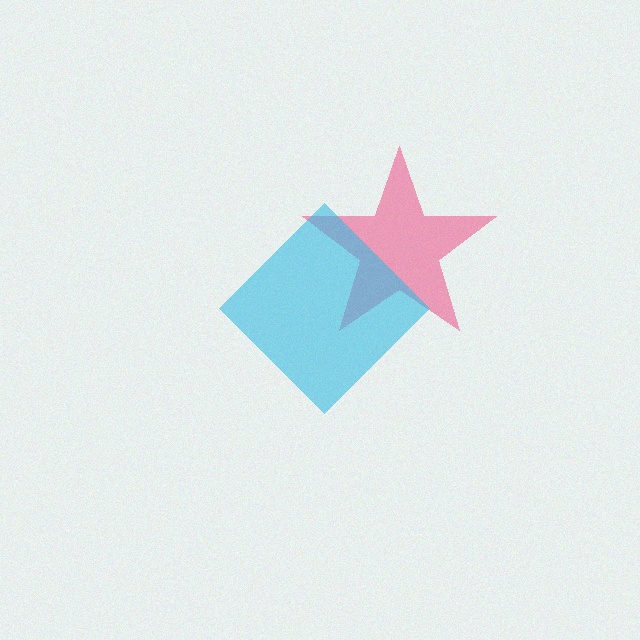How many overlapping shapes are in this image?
There are 2 overlapping shapes in the image.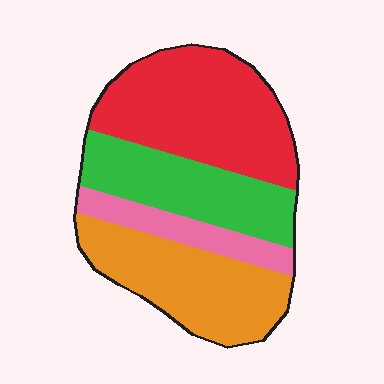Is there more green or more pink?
Green.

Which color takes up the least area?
Pink, at roughly 10%.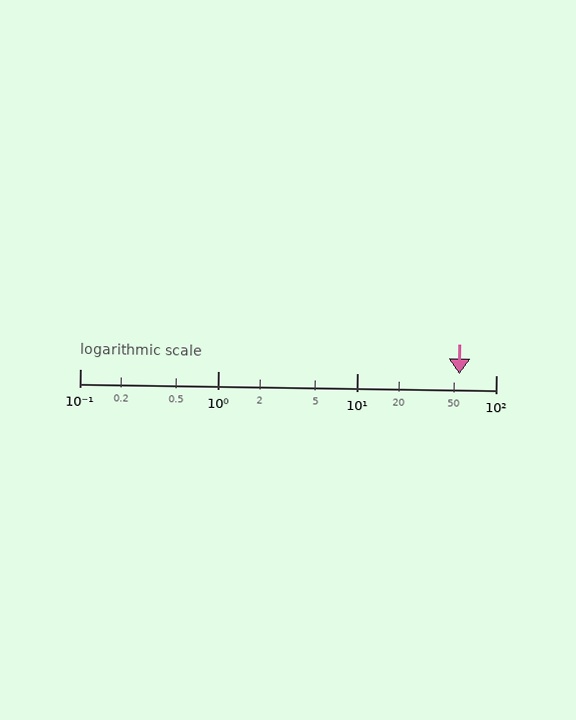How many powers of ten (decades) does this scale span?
The scale spans 3 decades, from 0.1 to 100.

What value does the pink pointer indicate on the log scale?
The pointer indicates approximately 55.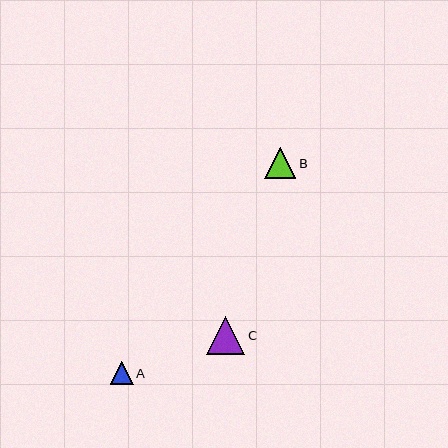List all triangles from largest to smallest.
From largest to smallest: C, B, A.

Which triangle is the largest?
Triangle C is the largest with a size of approximately 38 pixels.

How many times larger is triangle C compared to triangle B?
Triangle C is approximately 1.2 times the size of triangle B.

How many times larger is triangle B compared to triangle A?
Triangle B is approximately 1.4 times the size of triangle A.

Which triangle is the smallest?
Triangle A is the smallest with a size of approximately 23 pixels.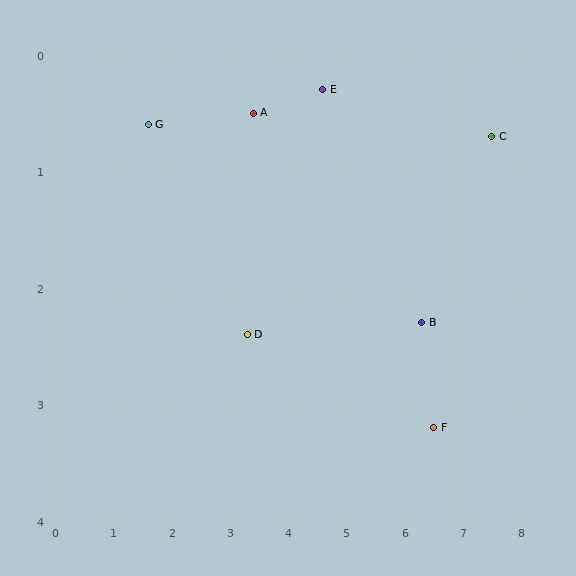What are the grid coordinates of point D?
Point D is at approximately (3.3, 2.4).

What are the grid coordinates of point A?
Point A is at approximately (3.4, 0.5).